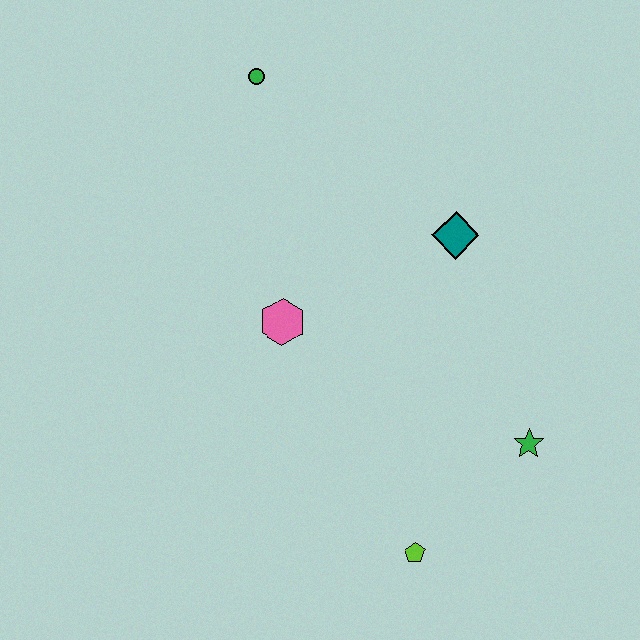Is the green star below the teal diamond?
Yes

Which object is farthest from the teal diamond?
The lime pentagon is farthest from the teal diamond.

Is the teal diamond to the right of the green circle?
Yes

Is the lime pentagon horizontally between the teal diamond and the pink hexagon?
Yes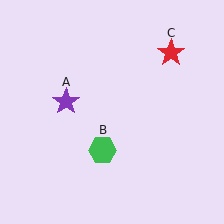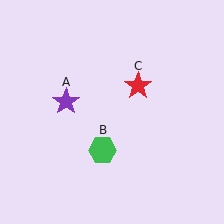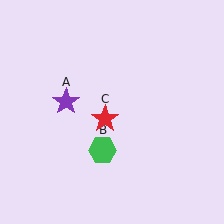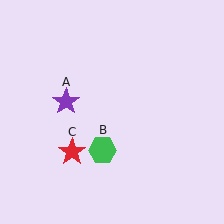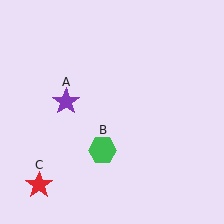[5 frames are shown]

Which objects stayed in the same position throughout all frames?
Purple star (object A) and green hexagon (object B) remained stationary.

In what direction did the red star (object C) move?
The red star (object C) moved down and to the left.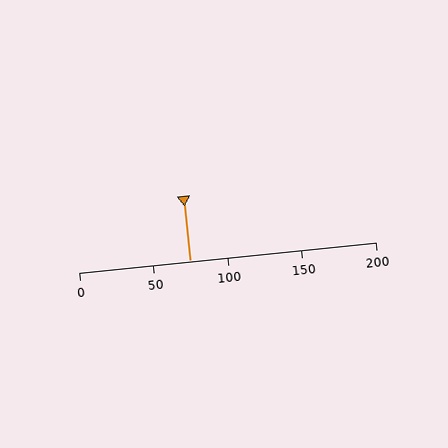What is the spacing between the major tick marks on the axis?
The major ticks are spaced 50 apart.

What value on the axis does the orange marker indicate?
The marker indicates approximately 75.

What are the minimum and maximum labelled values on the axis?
The axis runs from 0 to 200.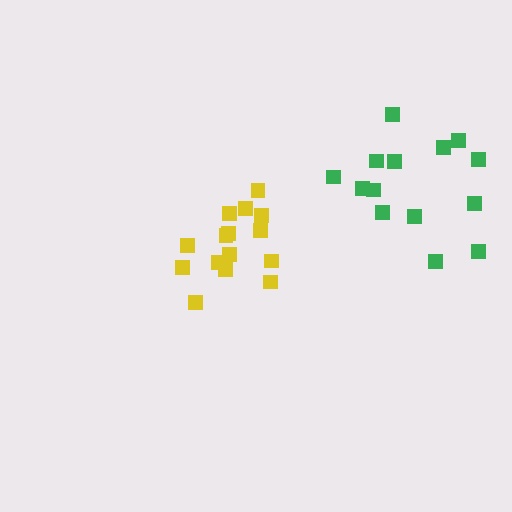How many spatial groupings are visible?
There are 2 spatial groupings.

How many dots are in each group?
Group 1: 15 dots, Group 2: 14 dots (29 total).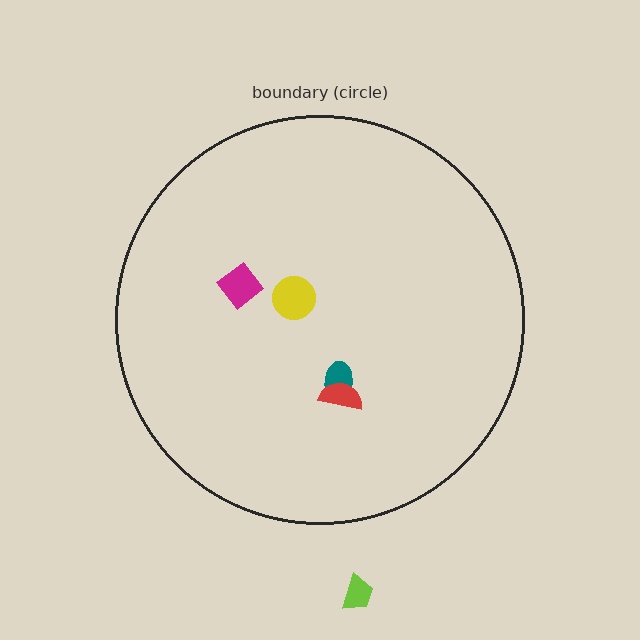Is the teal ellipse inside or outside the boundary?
Inside.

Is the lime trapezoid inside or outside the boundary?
Outside.